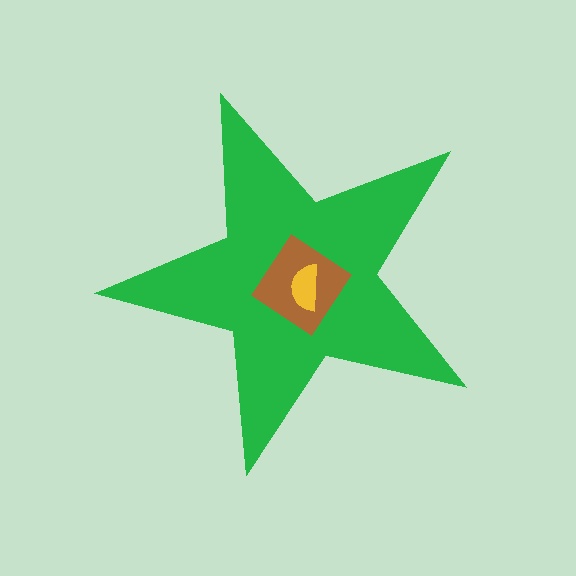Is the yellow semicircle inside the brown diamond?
Yes.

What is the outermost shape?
The green star.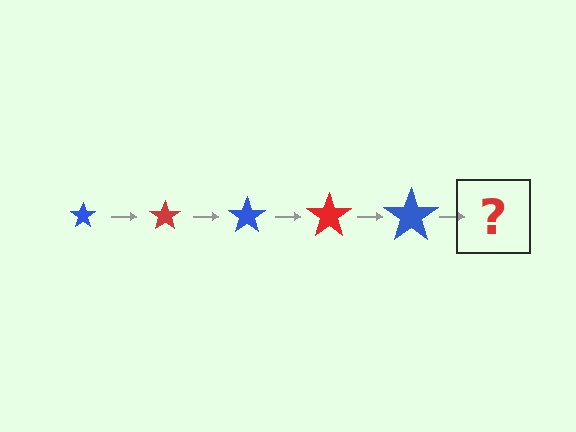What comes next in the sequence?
The next element should be a red star, larger than the previous one.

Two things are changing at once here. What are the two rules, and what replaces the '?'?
The two rules are that the star grows larger each step and the color cycles through blue and red. The '?' should be a red star, larger than the previous one.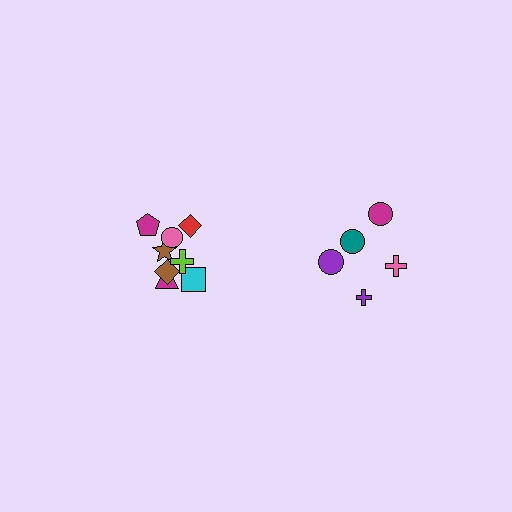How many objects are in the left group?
There are 8 objects.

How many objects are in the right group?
There are 5 objects.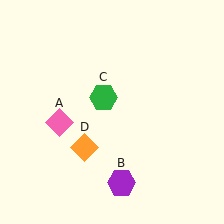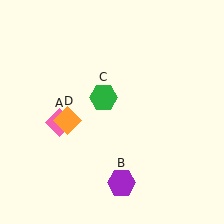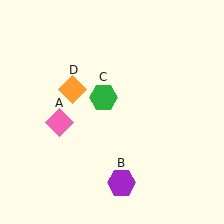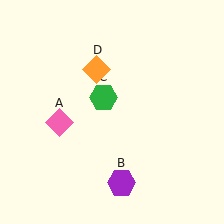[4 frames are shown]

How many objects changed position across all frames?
1 object changed position: orange diamond (object D).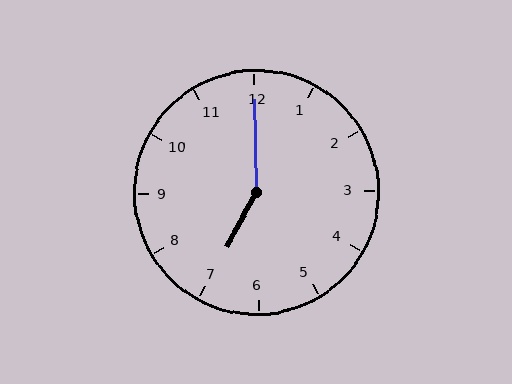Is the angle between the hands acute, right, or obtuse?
It is obtuse.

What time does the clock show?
7:00.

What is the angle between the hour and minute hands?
Approximately 150 degrees.